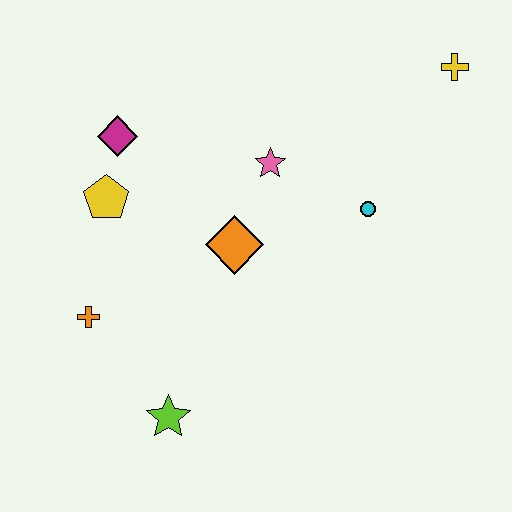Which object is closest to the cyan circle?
The pink star is closest to the cyan circle.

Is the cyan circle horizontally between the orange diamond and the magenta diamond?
No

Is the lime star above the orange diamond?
No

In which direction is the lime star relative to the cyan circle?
The lime star is below the cyan circle.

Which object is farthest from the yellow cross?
The lime star is farthest from the yellow cross.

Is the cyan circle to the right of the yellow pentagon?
Yes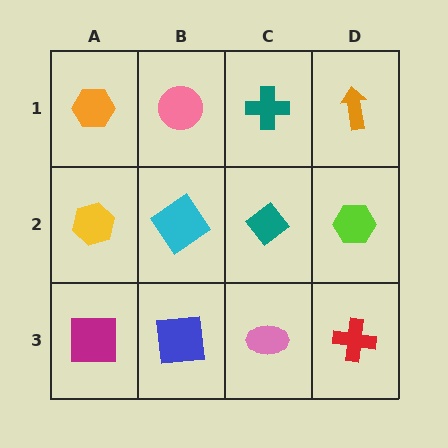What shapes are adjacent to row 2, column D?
An orange arrow (row 1, column D), a red cross (row 3, column D), a teal diamond (row 2, column C).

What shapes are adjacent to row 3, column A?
A yellow hexagon (row 2, column A), a blue square (row 3, column B).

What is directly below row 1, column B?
A cyan diamond.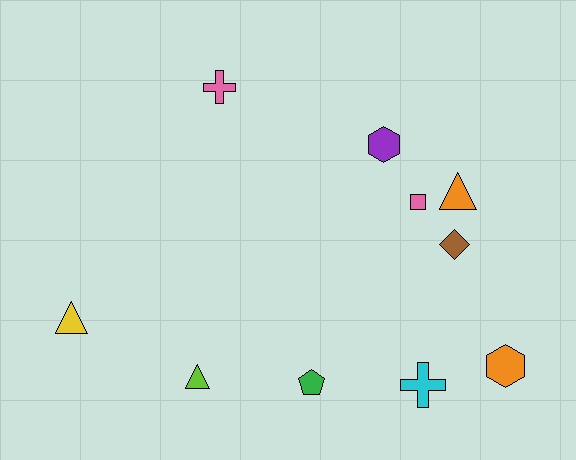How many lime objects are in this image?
There is 1 lime object.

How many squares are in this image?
There is 1 square.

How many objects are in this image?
There are 10 objects.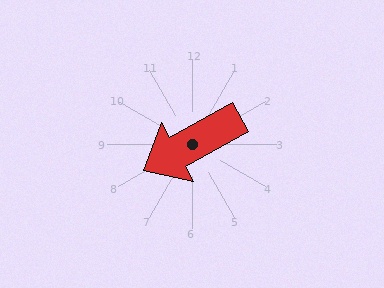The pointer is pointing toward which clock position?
Roughly 8 o'clock.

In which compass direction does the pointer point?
Southwest.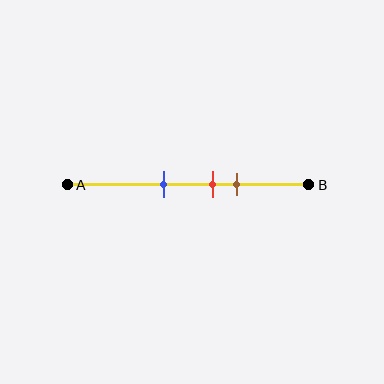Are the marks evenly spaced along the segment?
Yes, the marks are approximately evenly spaced.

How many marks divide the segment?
There are 3 marks dividing the segment.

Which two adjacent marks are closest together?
The red and brown marks are the closest adjacent pair.